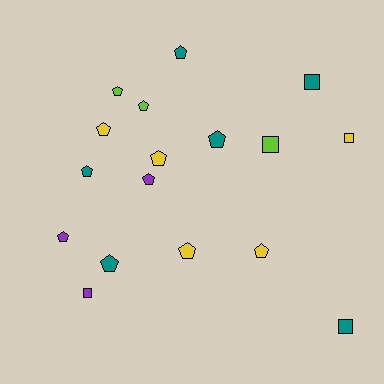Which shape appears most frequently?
Pentagon, with 12 objects.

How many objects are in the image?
There are 17 objects.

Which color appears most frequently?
Teal, with 6 objects.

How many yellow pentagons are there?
There are 4 yellow pentagons.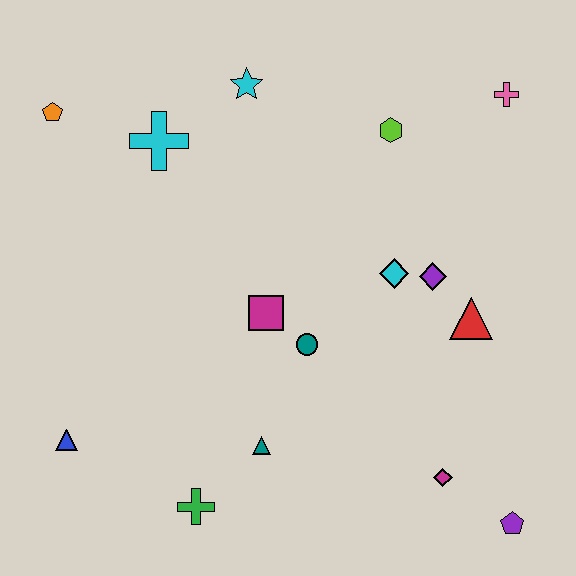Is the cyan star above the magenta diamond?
Yes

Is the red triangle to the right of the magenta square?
Yes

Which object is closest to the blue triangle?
The green cross is closest to the blue triangle.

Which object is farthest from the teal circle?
The orange pentagon is farthest from the teal circle.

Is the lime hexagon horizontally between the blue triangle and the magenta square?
No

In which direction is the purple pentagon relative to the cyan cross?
The purple pentagon is below the cyan cross.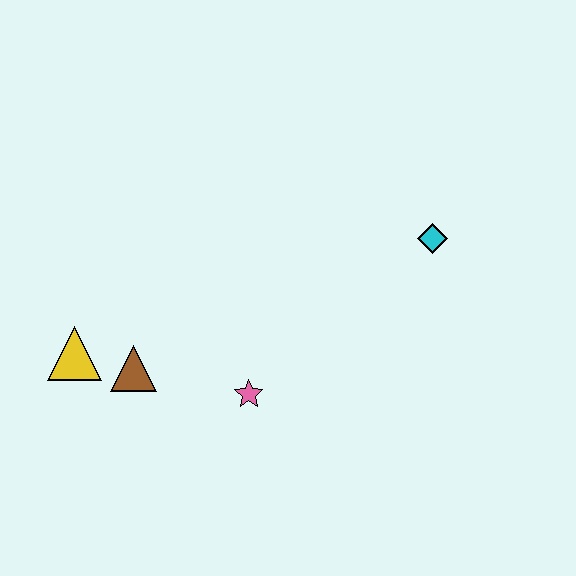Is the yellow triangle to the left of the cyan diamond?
Yes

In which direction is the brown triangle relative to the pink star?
The brown triangle is to the left of the pink star.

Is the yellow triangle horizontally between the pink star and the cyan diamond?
No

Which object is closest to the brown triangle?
The yellow triangle is closest to the brown triangle.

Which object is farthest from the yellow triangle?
The cyan diamond is farthest from the yellow triangle.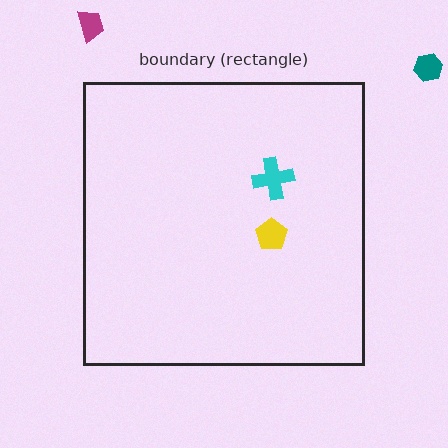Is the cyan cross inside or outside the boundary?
Inside.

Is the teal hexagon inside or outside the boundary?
Outside.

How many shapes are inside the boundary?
2 inside, 2 outside.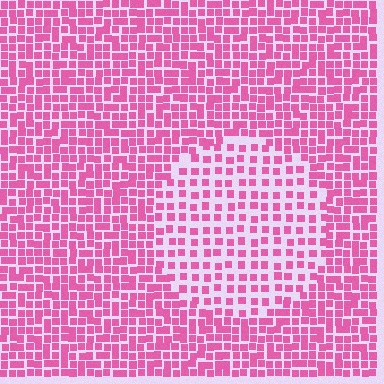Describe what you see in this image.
The image contains small pink elements arranged at two different densities. A circle-shaped region is visible where the elements are less densely packed than the surrounding area.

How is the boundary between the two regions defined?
The boundary is defined by a change in element density (approximately 1.9x ratio). All elements are the same color, size, and shape.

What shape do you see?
I see a circle.